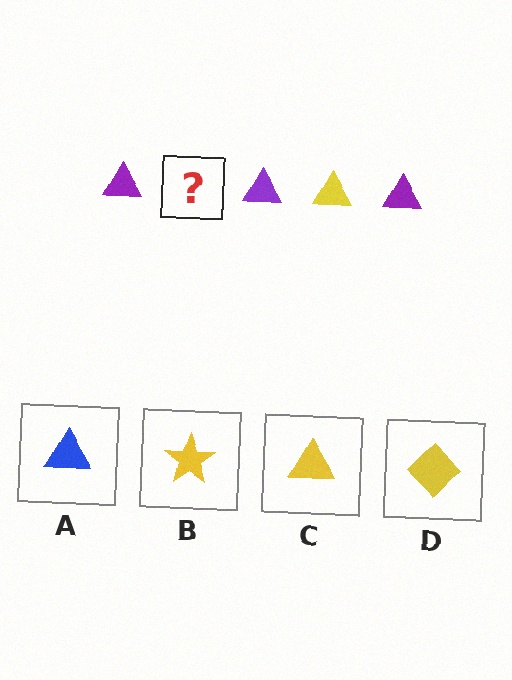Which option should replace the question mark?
Option C.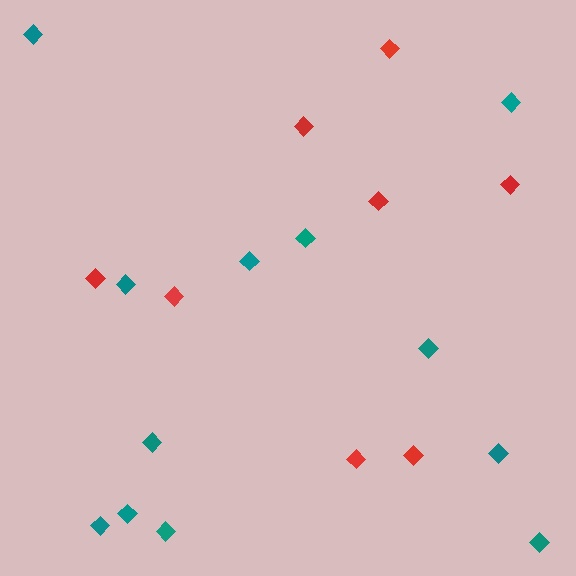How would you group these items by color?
There are 2 groups: one group of teal diamonds (12) and one group of red diamonds (8).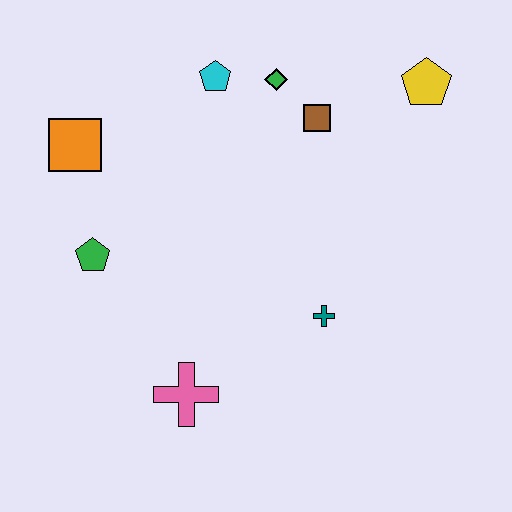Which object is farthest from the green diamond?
The pink cross is farthest from the green diamond.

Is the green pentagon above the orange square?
No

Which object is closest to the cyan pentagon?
The green diamond is closest to the cyan pentagon.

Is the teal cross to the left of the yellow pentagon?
Yes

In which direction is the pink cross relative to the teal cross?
The pink cross is to the left of the teal cross.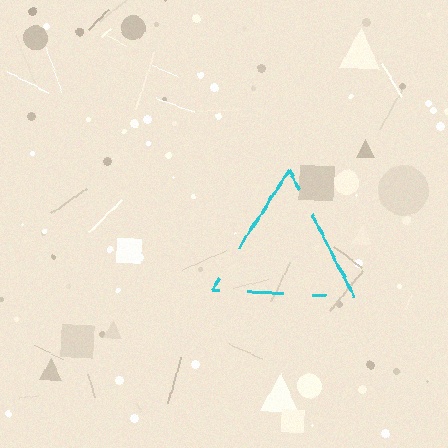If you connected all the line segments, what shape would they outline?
They would outline a triangle.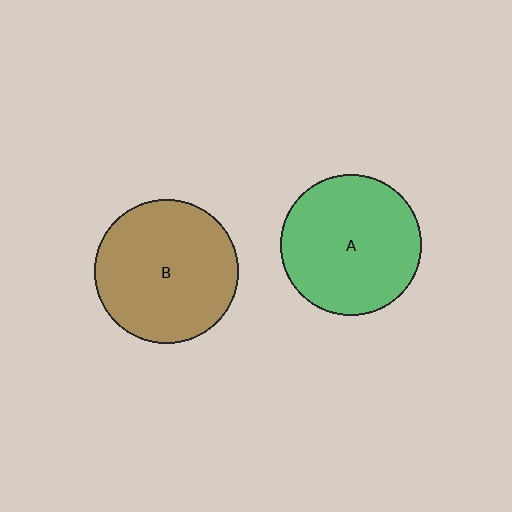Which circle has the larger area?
Circle B (brown).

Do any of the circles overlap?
No, none of the circles overlap.